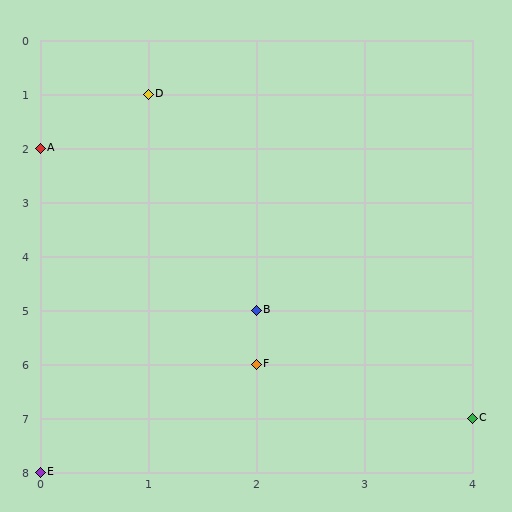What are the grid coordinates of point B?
Point B is at grid coordinates (2, 5).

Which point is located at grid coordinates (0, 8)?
Point E is at (0, 8).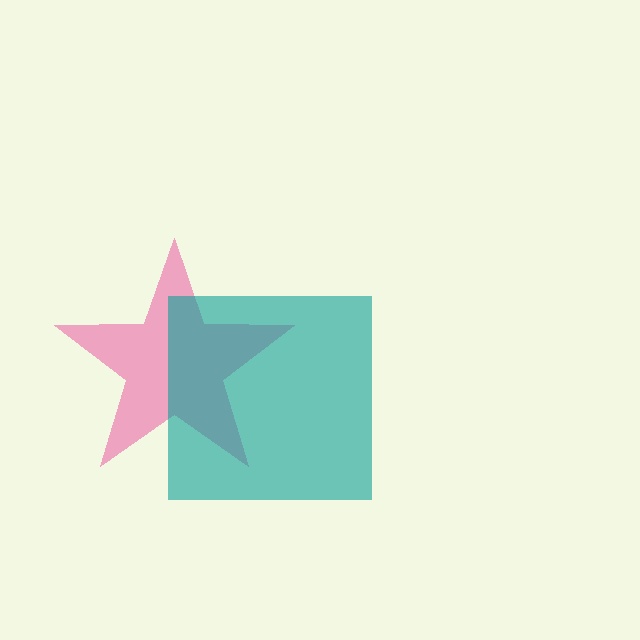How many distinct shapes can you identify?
There are 2 distinct shapes: a pink star, a teal square.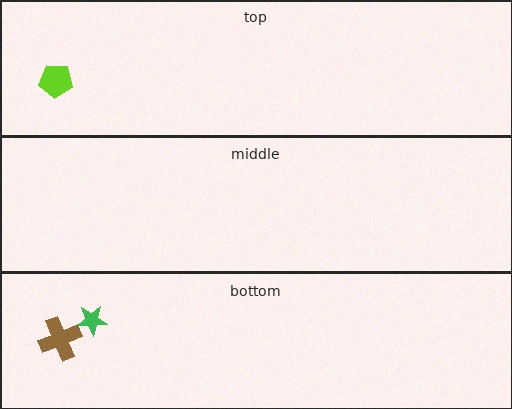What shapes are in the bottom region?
The green star, the brown cross.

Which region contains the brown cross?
The bottom region.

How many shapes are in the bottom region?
2.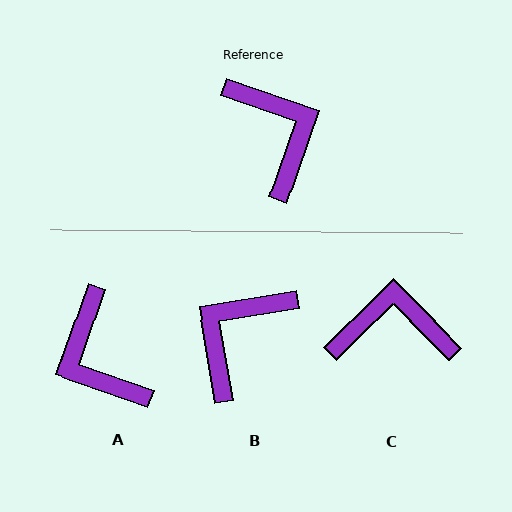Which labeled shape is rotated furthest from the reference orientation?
A, about 180 degrees away.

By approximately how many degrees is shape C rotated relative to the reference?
Approximately 64 degrees counter-clockwise.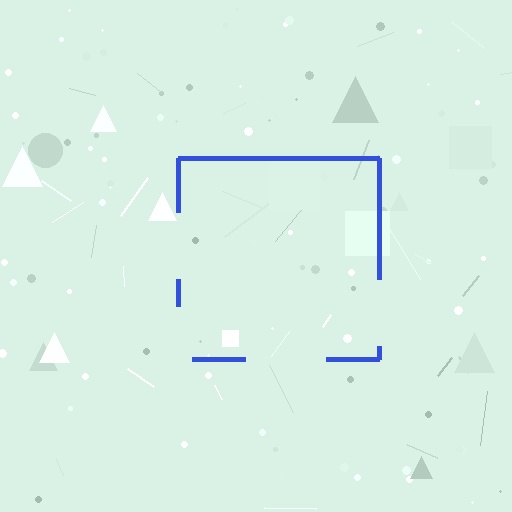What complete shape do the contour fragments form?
The contour fragments form a square.